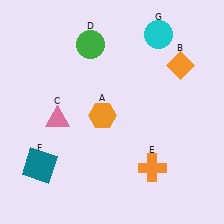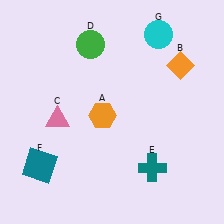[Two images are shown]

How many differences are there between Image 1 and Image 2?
There is 1 difference between the two images.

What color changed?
The cross (E) changed from orange in Image 1 to teal in Image 2.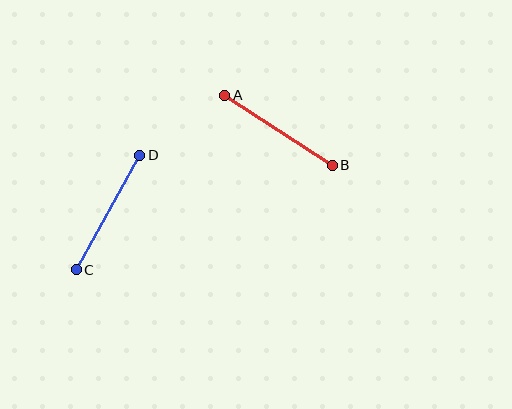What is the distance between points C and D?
The distance is approximately 131 pixels.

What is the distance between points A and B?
The distance is approximately 128 pixels.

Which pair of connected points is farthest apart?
Points C and D are farthest apart.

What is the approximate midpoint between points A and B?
The midpoint is at approximately (279, 130) pixels.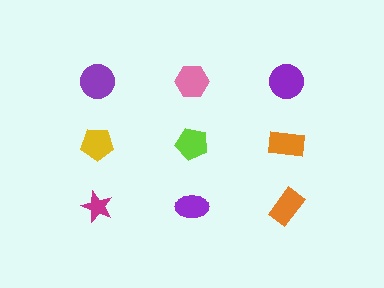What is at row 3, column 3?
An orange rectangle.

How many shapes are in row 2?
3 shapes.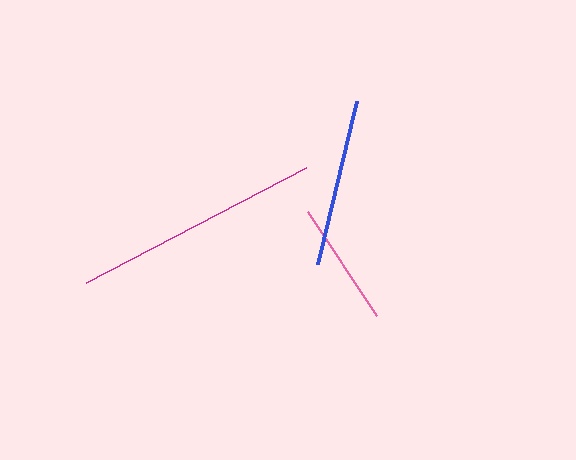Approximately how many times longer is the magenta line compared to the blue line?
The magenta line is approximately 1.5 times the length of the blue line.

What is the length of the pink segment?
The pink segment is approximately 125 pixels long.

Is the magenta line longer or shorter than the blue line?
The magenta line is longer than the blue line.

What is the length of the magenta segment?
The magenta segment is approximately 248 pixels long.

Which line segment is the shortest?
The pink line is the shortest at approximately 125 pixels.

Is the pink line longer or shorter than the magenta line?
The magenta line is longer than the pink line.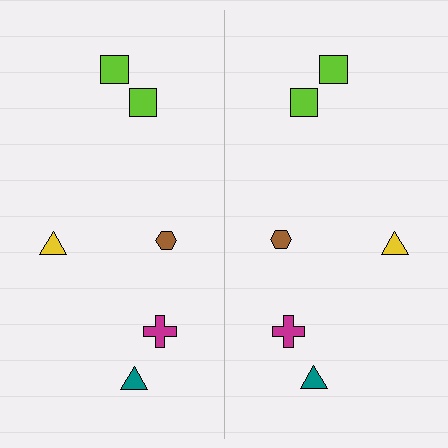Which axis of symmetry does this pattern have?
The pattern has a vertical axis of symmetry running through the center of the image.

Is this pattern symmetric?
Yes, this pattern has bilateral (reflection) symmetry.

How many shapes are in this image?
There are 12 shapes in this image.